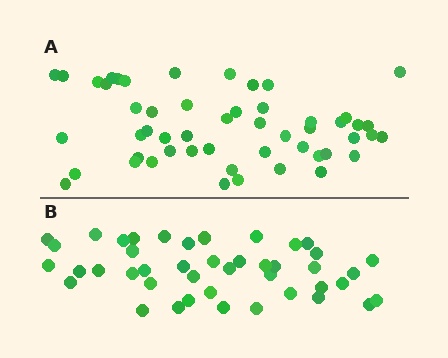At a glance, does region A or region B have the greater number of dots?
Region A (the top region) has more dots.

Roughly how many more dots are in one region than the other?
Region A has roughly 8 or so more dots than region B.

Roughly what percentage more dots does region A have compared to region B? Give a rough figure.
About 20% more.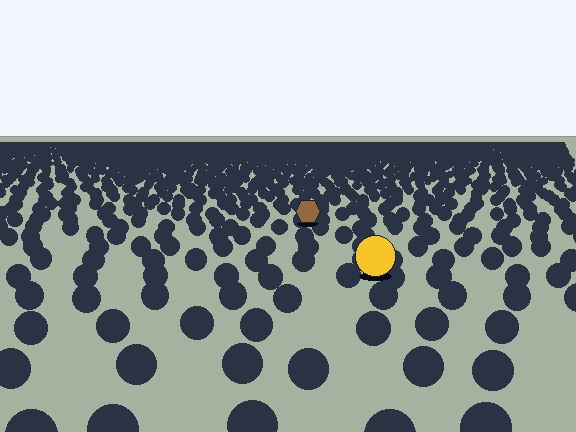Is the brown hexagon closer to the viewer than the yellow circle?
No. The yellow circle is closer — you can tell from the texture gradient: the ground texture is coarser near it.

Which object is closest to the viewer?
The yellow circle is closest. The texture marks near it are larger and more spread out.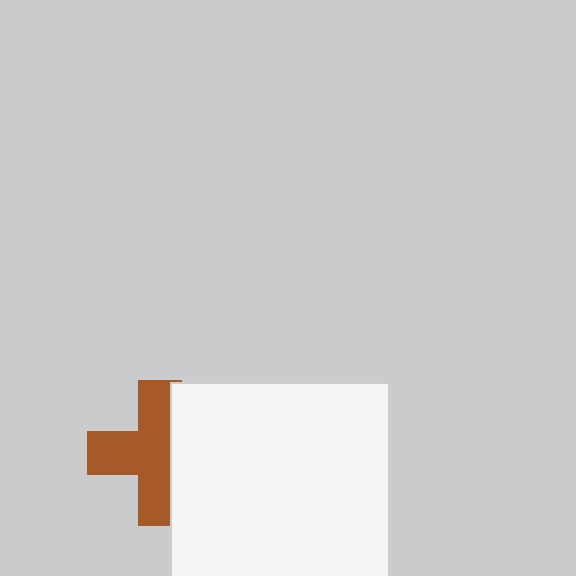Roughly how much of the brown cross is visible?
About half of it is visible (roughly 63%).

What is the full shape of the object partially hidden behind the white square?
The partially hidden object is a brown cross.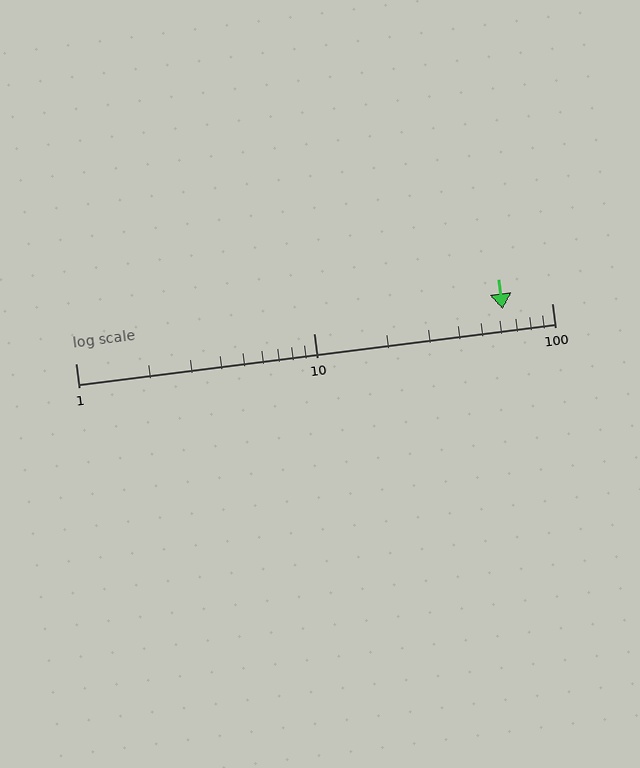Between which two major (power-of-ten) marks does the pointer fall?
The pointer is between 10 and 100.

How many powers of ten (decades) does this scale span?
The scale spans 2 decades, from 1 to 100.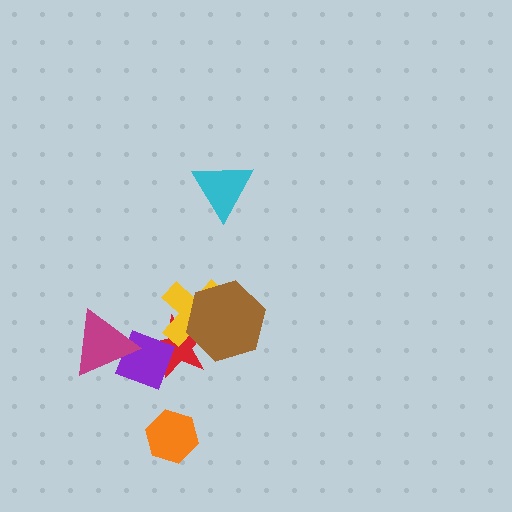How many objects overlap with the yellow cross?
2 objects overlap with the yellow cross.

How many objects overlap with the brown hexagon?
2 objects overlap with the brown hexagon.